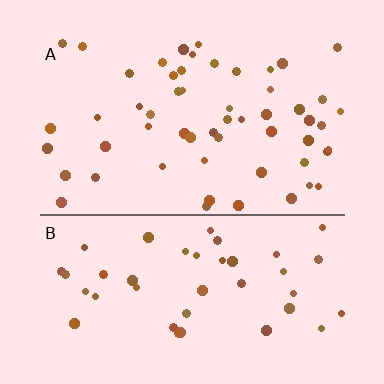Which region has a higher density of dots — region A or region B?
A (the top).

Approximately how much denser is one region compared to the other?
Approximately 1.3× — region A over region B.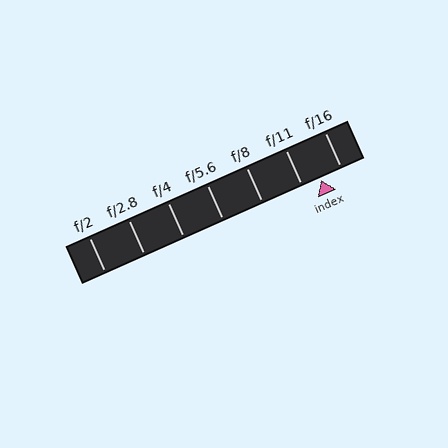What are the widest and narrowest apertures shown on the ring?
The widest aperture shown is f/2 and the narrowest is f/16.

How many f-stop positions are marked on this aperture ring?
There are 7 f-stop positions marked.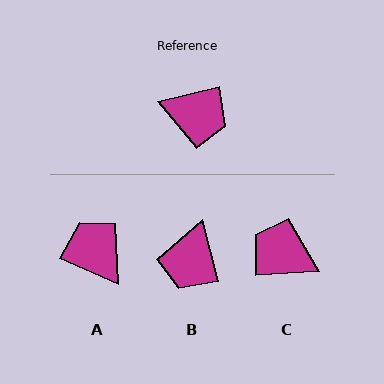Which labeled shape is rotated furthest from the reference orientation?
C, about 169 degrees away.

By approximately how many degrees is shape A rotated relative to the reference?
Approximately 142 degrees counter-clockwise.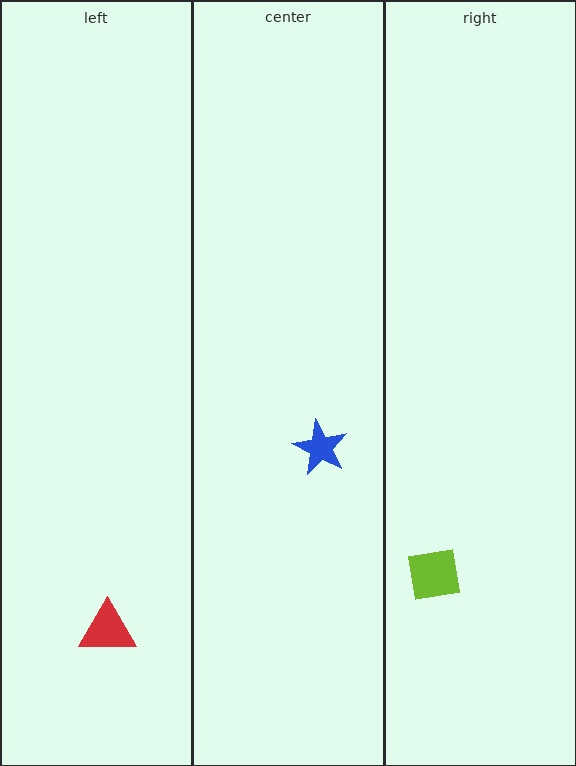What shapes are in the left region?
The red triangle.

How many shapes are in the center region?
1.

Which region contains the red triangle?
The left region.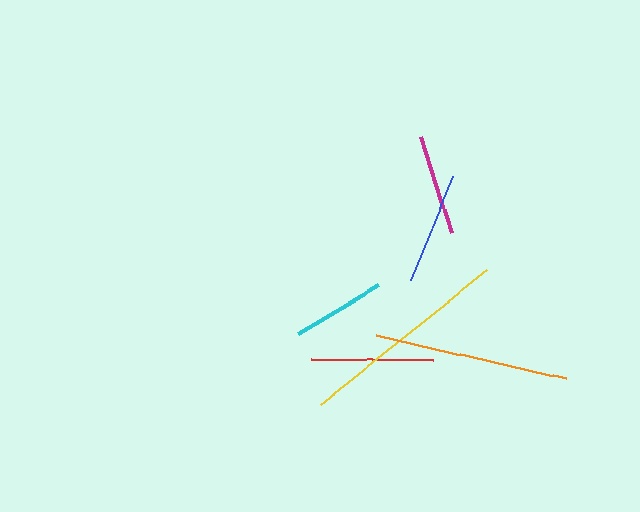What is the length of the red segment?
The red segment is approximately 122 pixels long.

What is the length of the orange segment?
The orange segment is approximately 196 pixels long.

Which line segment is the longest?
The yellow line is the longest at approximately 214 pixels.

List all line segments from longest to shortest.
From longest to shortest: yellow, orange, red, blue, magenta, cyan.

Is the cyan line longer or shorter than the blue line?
The blue line is longer than the cyan line.